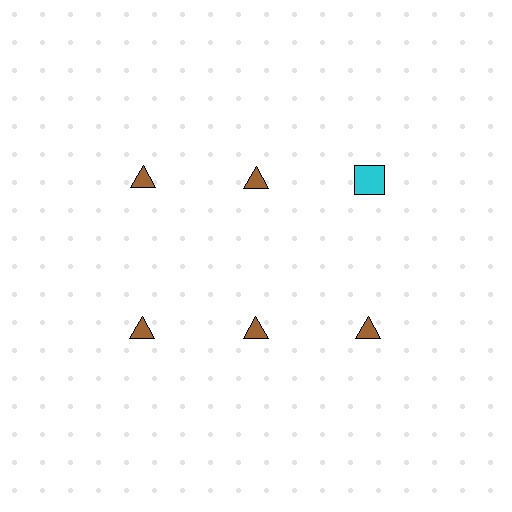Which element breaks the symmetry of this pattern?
The cyan square in the top row, center column breaks the symmetry. All other shapes are brown triangles.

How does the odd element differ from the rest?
It differs in both color (cyan instead of brown) and shape (square instead of triangle).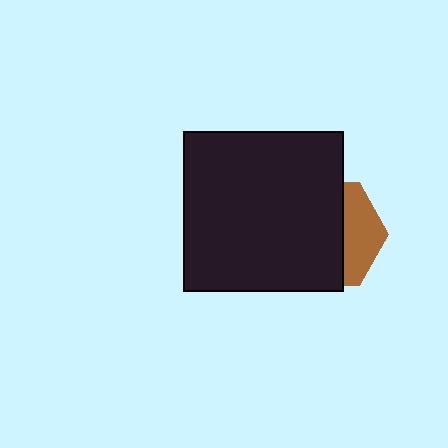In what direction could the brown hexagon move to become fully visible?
The brown hexagon could move right. That would shift it out from behind the black square entirely.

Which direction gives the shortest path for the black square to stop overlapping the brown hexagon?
Moving left gives the shortest separation.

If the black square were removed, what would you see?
You would see the complete brown hexagon.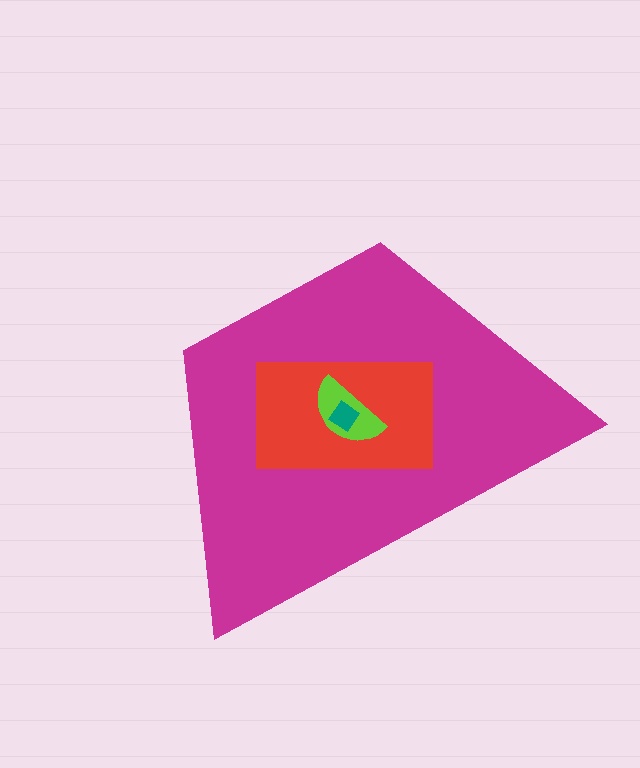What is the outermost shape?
The magenta trapezoid.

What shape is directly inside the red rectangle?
The lime semicircle.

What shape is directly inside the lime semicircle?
The teal diamond.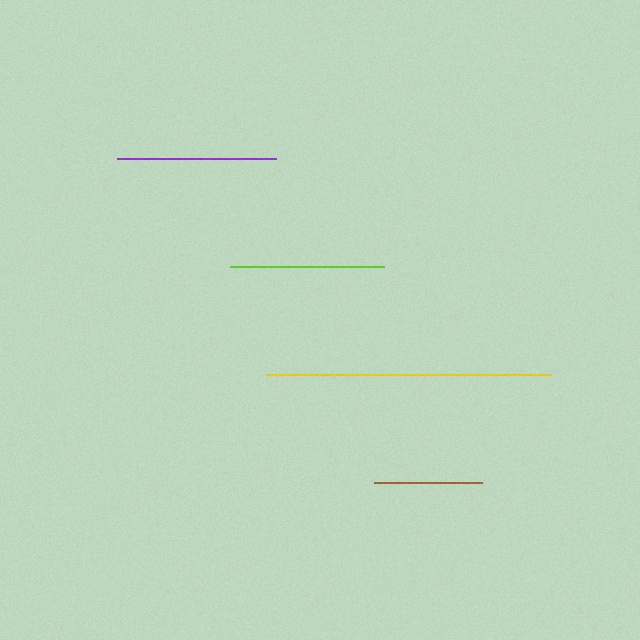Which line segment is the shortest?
The brown line is the shortest at approximately 109 pixels.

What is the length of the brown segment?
The brown segment is approximately 109 pixels long.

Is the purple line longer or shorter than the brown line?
The purple line is longer than the brown line.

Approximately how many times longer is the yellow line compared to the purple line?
The yellow line is approximately 1.8 times the length of the purple line.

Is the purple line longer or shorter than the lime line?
The purple line is longer than the lime line.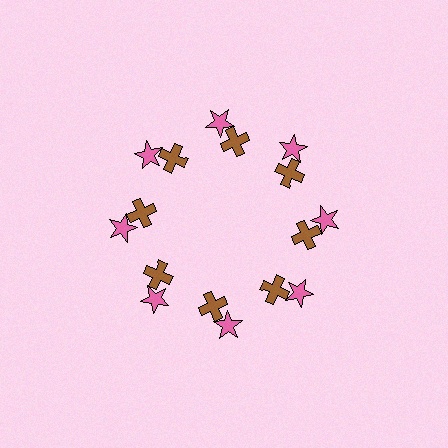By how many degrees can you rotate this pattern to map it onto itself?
The pattern maps onto itself every 45 degrees of rotation.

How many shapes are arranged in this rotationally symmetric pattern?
There are 16 shapes, arranged in 8 groups of 2.